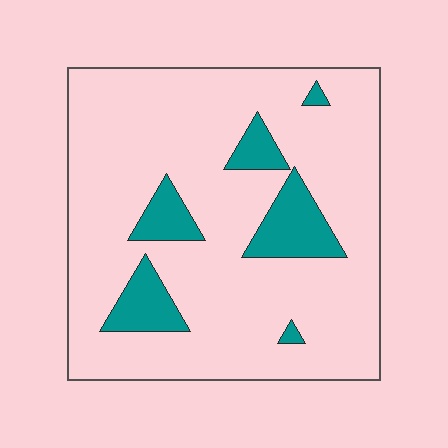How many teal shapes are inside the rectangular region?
6.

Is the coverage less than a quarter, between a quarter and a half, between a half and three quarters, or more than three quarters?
Less than a quarter.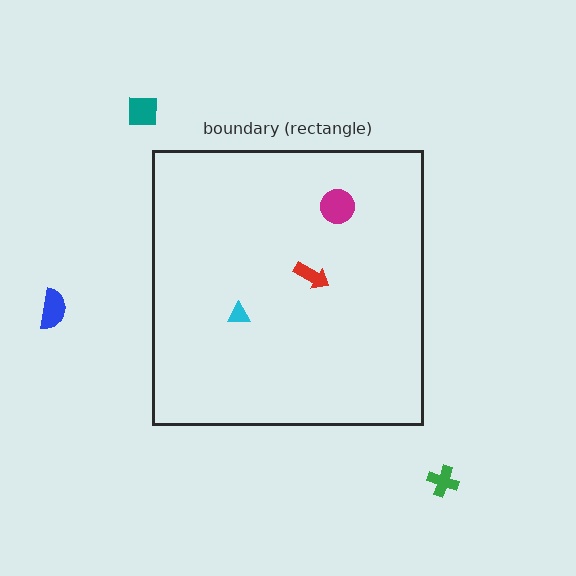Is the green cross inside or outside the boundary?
Outside.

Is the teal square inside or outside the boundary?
Outside.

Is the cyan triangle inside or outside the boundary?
Inside.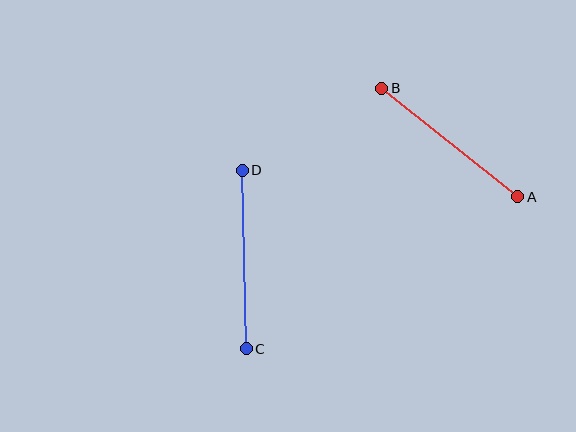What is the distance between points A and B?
The distance is approximately 174 pixels.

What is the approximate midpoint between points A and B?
The midpoint is at approximately (450, 143) pixels.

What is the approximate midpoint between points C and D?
The midpoint is at approximately (244, 260) pixels.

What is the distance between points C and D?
The distance is approximately 178 pixels.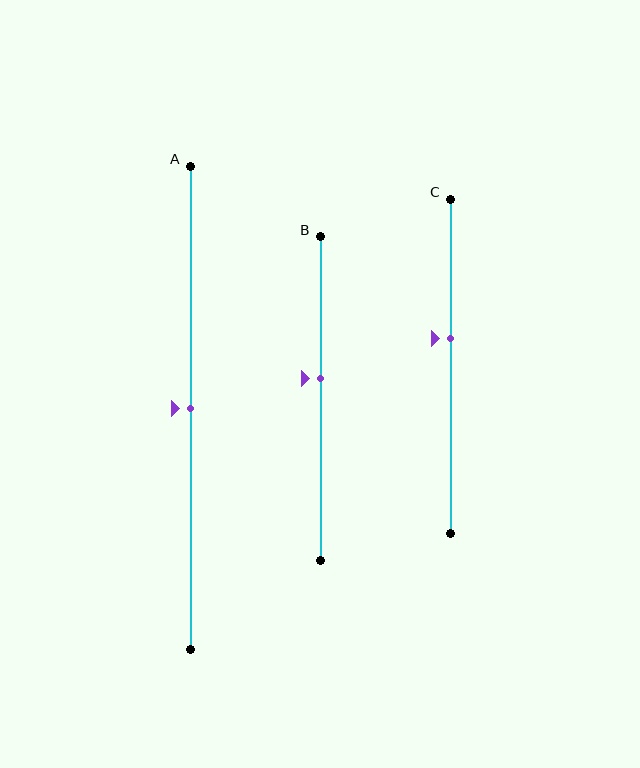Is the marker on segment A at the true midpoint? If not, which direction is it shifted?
Yes, the marker on segment A is at the true midpoint.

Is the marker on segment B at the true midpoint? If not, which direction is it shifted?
No, the marker on segment B is shifted upward by about 6% of the segment length.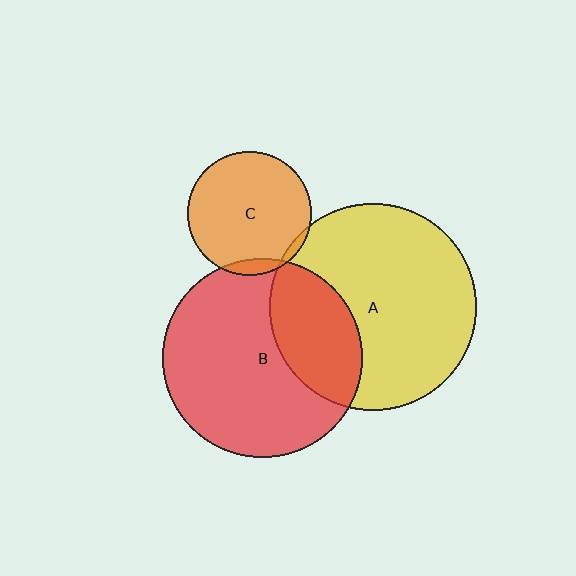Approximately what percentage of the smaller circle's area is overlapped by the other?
Approximately 5%.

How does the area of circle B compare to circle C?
Approximately 2.6 times.